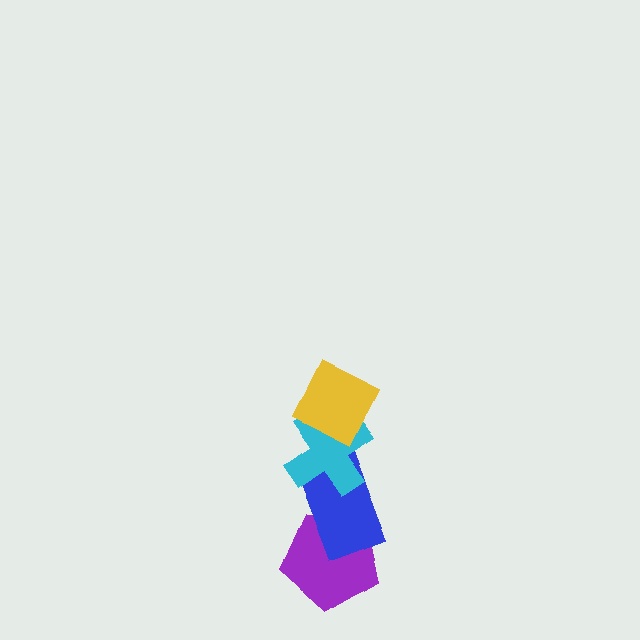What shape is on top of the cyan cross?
The yellow diamond is on top of the cyan cross.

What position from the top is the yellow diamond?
The yellow diamond is 1st from the top.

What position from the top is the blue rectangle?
The blue rectangle is 3rd from the top.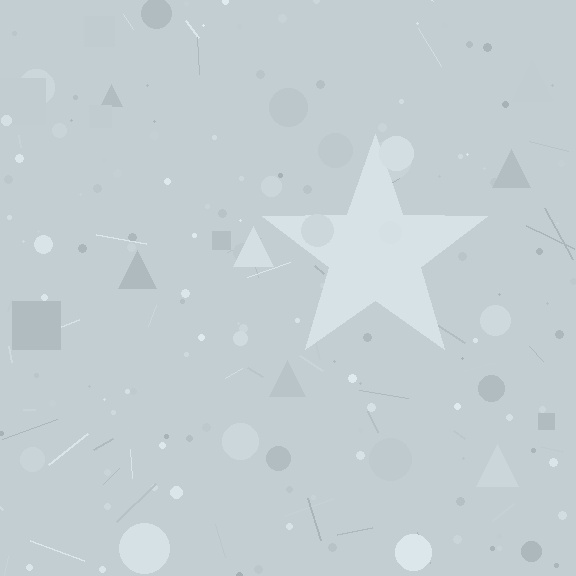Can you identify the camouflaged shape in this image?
The camouflaged shape is a star.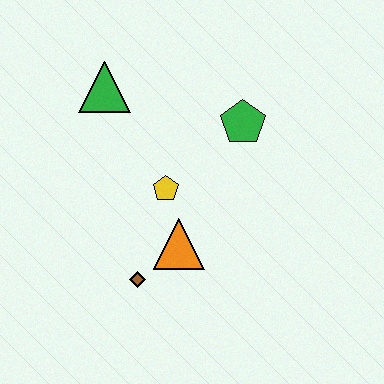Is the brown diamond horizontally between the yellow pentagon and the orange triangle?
No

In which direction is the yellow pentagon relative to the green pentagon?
The yellow pentagon is to the left of the green pentagon.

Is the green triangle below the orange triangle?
No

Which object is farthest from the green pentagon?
The brown diamond is farthest from the green pentagon.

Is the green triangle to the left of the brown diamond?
Yes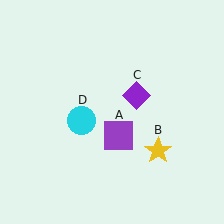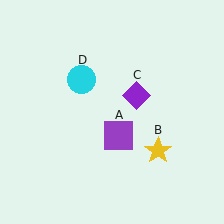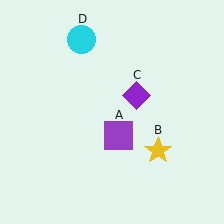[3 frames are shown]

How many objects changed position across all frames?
1 object changed position: cyan circle (object D).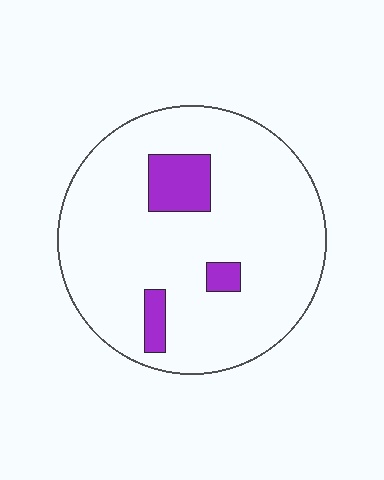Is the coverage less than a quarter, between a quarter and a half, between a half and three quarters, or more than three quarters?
Less than a quarter.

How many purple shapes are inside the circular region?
3.